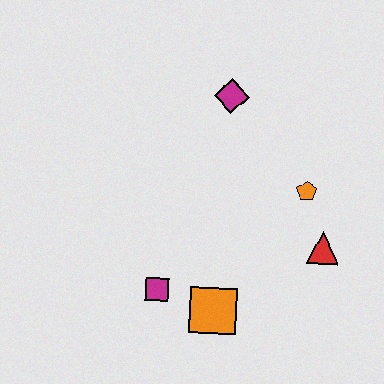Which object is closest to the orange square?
The magenta square is closest to the orange square.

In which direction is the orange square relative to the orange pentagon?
The orange square is below the orange pentagon.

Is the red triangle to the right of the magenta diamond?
Yes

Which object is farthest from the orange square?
The magenta diamond is farthest from the orange square.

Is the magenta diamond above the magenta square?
Yes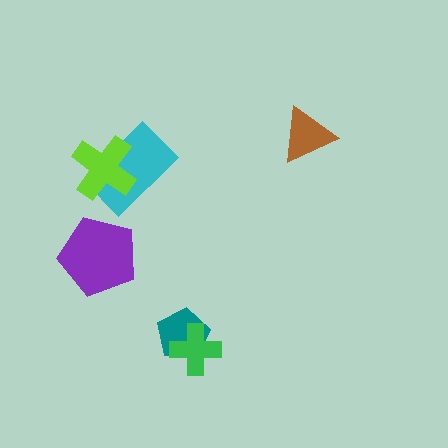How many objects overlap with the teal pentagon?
1 object overlaps with the teal pentagon.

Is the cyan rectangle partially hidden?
Yes, it is partially covered by another shape.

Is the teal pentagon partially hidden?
Yes, it is partially covered by another shape.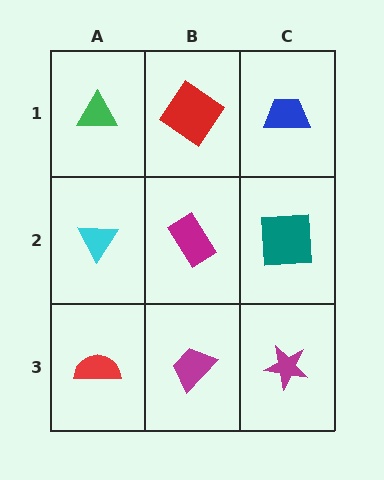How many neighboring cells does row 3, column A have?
2.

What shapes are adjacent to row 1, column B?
A magenta rectangle (row 2, column B), a green triangle (row 1, column A), a blue trapezoid (row 1, column C).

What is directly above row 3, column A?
A cyan triangle.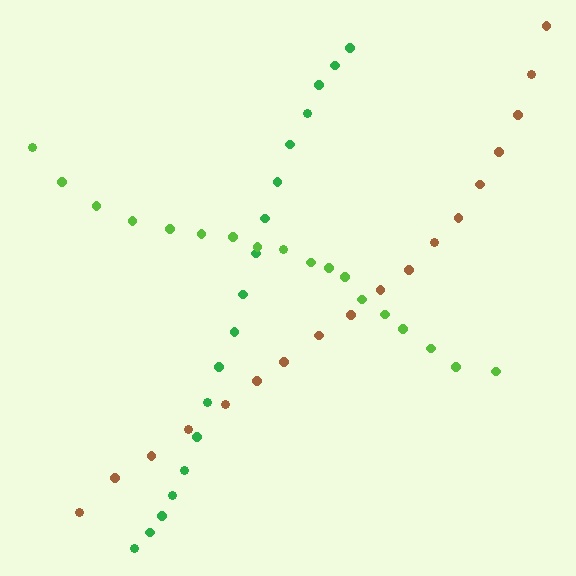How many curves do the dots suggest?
There are 3 distinct paths.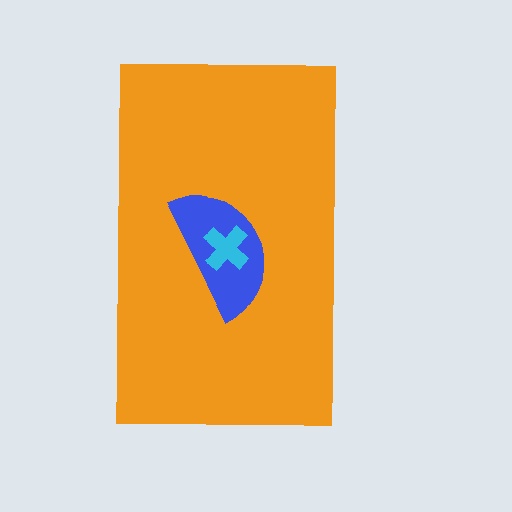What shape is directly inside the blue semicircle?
The cyan cross.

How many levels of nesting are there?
3.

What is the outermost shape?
The orange rectangle.